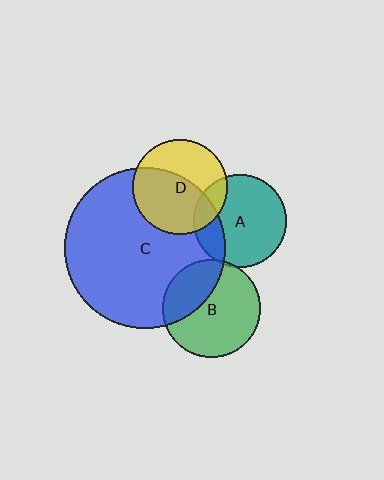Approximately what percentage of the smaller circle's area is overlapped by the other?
Approximately 15%.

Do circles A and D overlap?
Yes.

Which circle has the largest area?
Circle C (blue).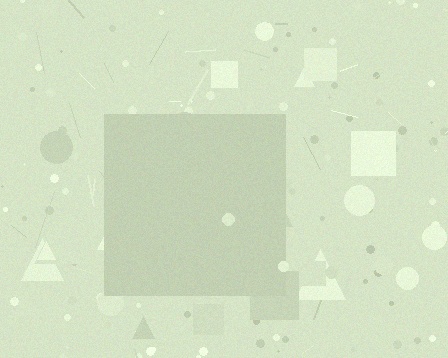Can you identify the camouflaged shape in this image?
The camouflaged shape is a square.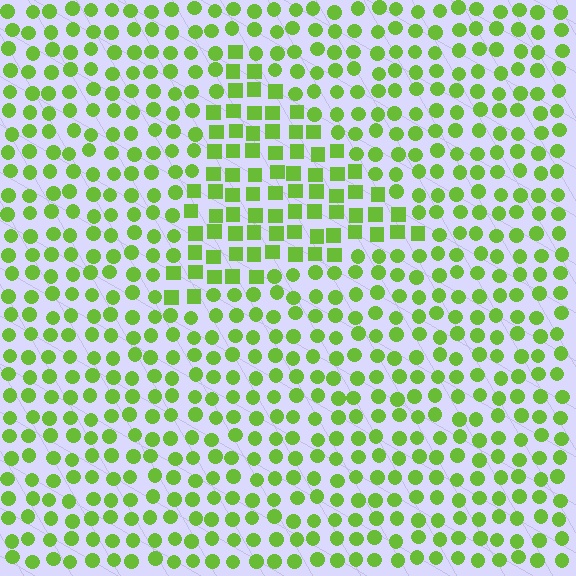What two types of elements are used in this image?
The image uses squares inside the triangle region and circles outside it.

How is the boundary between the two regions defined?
The boundary is defined by a change in element shape: squares inside vs. circles outside. All elements share the same color and spacing.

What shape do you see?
I see a triangle.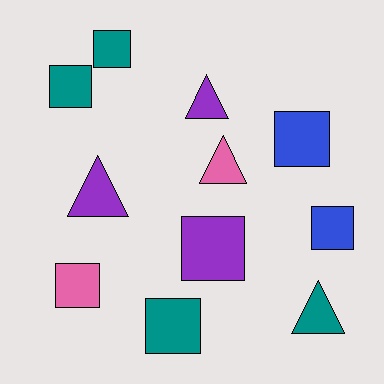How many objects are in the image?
There are 11 objects.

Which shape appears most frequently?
Square, with 7 objects.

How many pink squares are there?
There is 1 pink square.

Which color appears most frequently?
Teal, with 4 objects.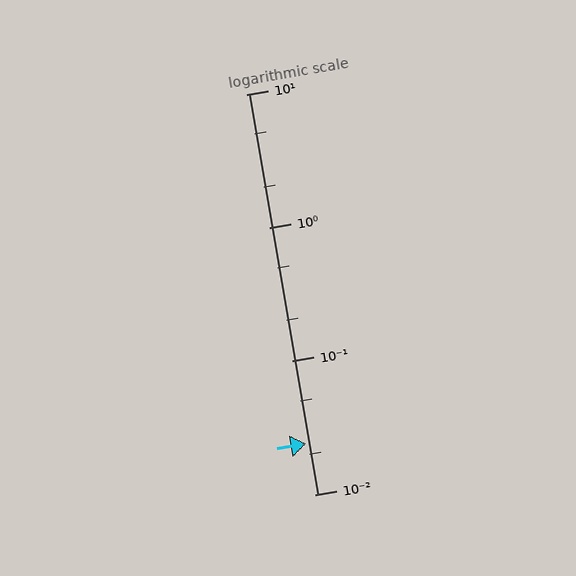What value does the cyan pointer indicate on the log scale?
The pointer indicates approximately 0.024.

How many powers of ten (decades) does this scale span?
The scale spans 3 decades, from 0.01 to 10.